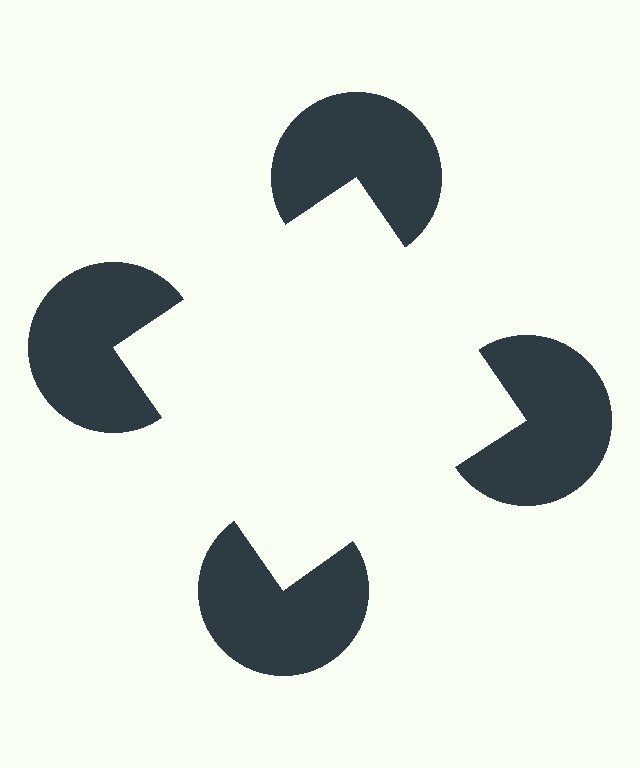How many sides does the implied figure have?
4 sides.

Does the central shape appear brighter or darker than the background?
It typically appears slightly brighter than the background, even though no actual brightness change is drawn.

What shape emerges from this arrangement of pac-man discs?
An illusory square — its edges are inferred from the aligned wedge cuts in the pac-man discs, not physically drawn.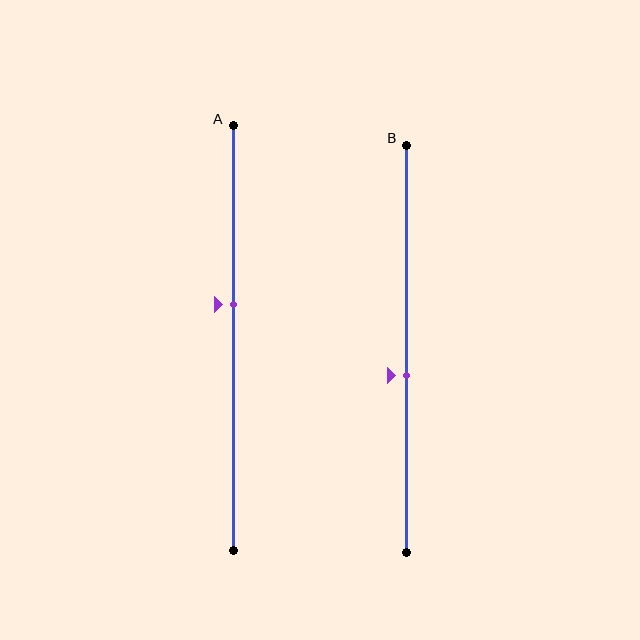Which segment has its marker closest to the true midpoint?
Segment B has its marker closest to the true midpoint.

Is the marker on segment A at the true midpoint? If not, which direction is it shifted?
No, the marker on segment A is shifted upward by about 8% of the segment length.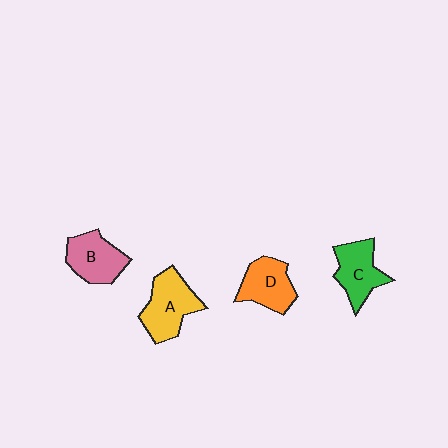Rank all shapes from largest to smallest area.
From largest to smallest: A (yellow), B (pink), C (green), D (orange).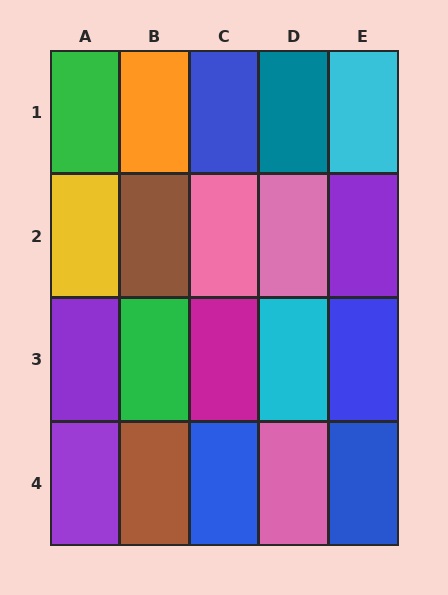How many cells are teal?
1 cell is teal.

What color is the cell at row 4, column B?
Brown.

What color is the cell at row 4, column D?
Pink.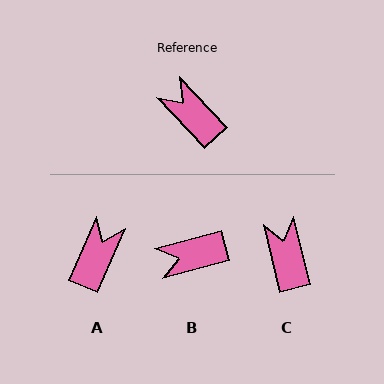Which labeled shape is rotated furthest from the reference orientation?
A, about 66 degrees away.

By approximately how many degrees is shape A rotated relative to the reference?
Approximately 66 degrees clockwise.